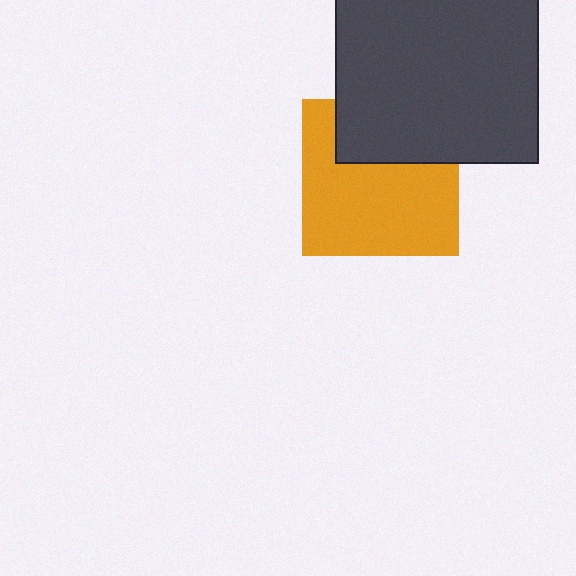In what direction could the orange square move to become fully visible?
The orange square could move down. That would shift it out from behind the dark gray square entirely.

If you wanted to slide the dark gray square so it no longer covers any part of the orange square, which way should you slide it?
Slide it up — that is the most direct way to separate the two shapes.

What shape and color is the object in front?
The object in front is a dark gray square.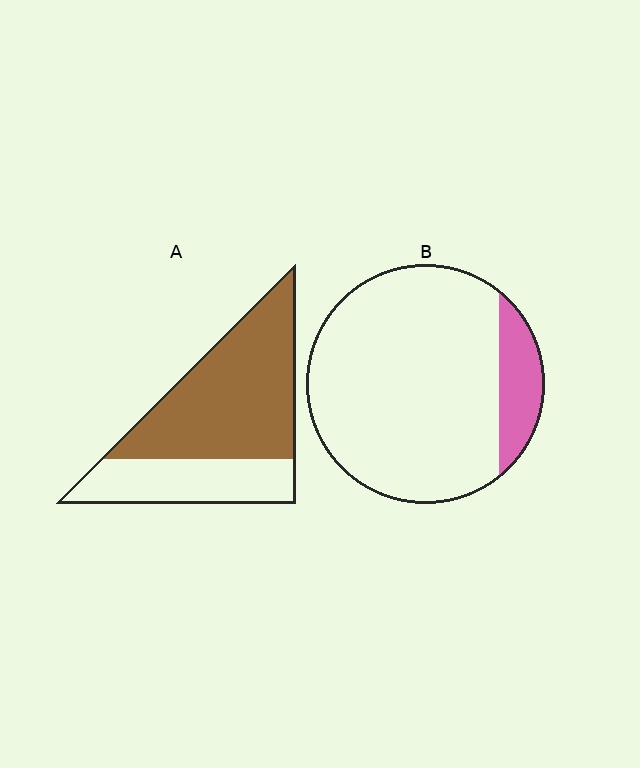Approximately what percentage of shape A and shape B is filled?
A is approximately 65% and B is approximately 15%.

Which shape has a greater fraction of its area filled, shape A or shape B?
Shape A.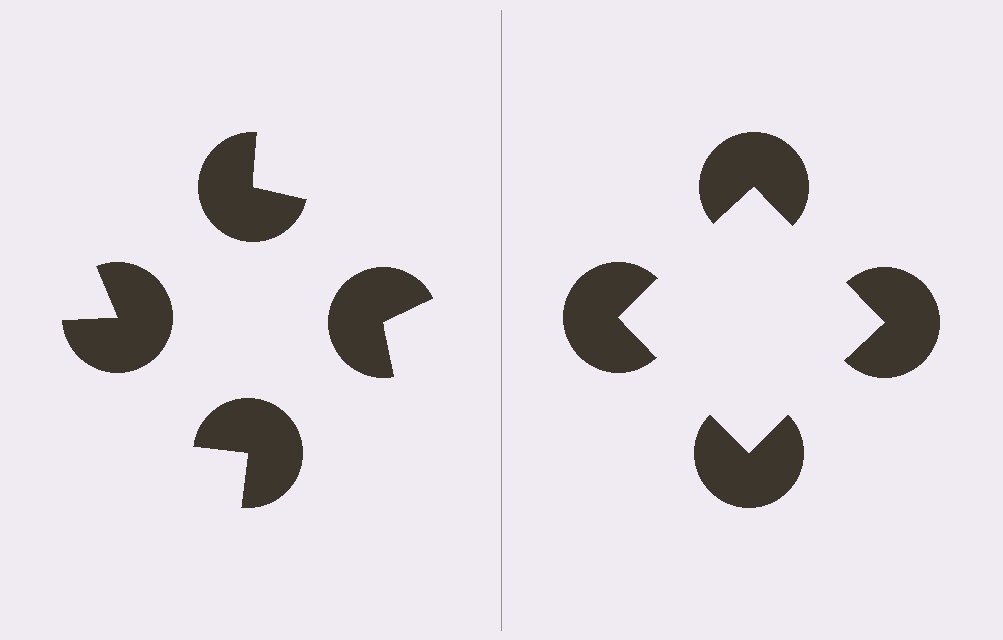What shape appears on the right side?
An illusory square.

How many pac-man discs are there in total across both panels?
8 — 4 on each side.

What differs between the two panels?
The pac-man discs are positioned identically on both sides; only the wedge orientations differ. On the right they align to a square; on the left they are misaligned.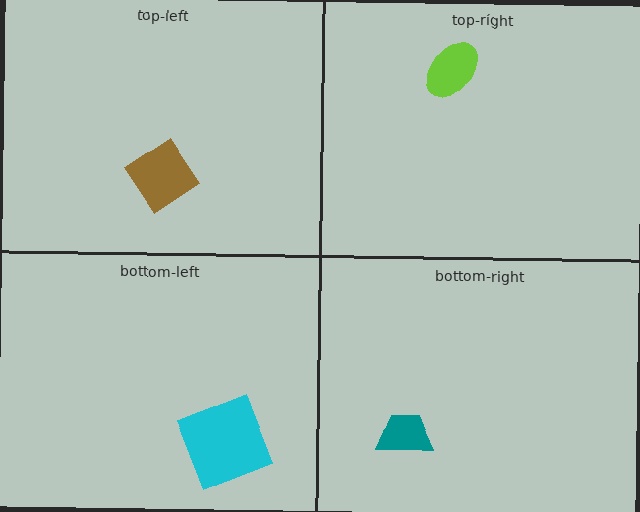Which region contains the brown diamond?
The top-left region.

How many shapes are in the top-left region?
1.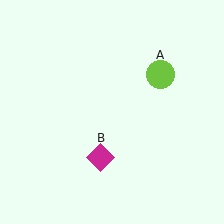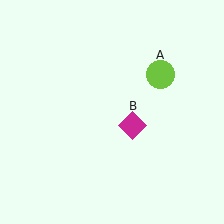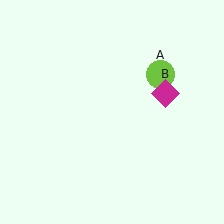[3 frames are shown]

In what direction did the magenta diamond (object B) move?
The magenta diamond (object B) moved up and to the right.